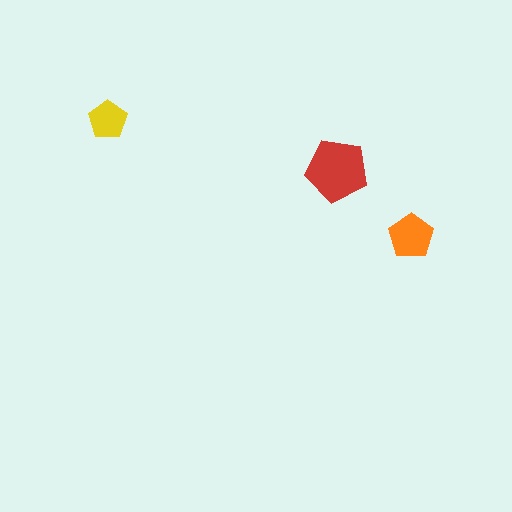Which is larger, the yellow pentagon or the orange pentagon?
The orange one.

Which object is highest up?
The yellow pentagon is topmost.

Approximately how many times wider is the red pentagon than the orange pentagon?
About 1.5 times wider.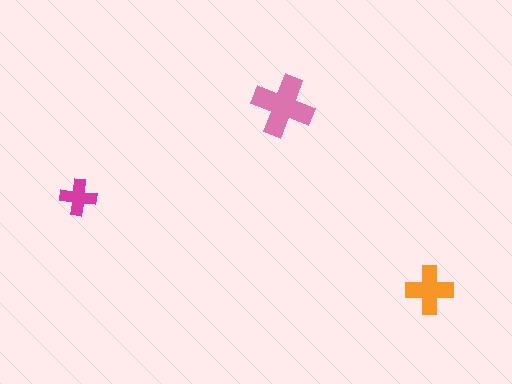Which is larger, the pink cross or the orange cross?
The pink one.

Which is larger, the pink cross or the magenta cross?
The pink one.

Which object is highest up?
The pink cross is topmost.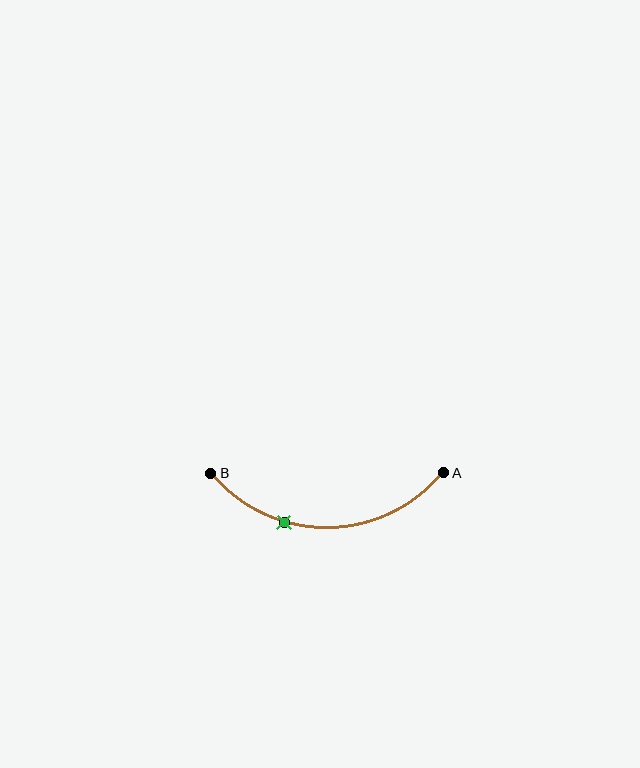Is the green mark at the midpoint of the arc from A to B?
No. The green mark lies on the arc but is closer to endpoint B. The arc midpoint would be at the point on the curve equidistant along the arc from both A and B.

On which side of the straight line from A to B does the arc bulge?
The arc bulges below the straight line connecting A and B.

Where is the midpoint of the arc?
The arc midpoint is the point on the curve farthest from the straight line joining A and B. It sits below that line.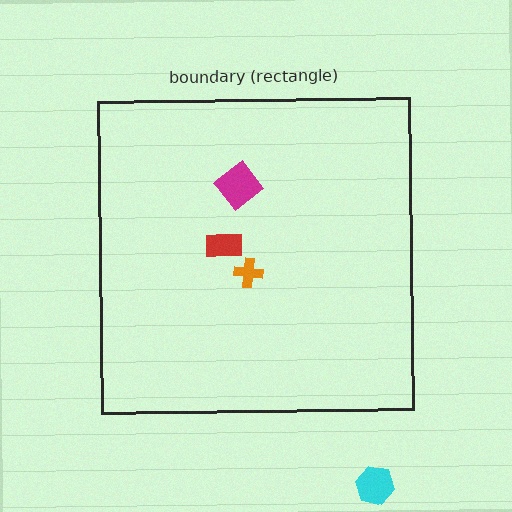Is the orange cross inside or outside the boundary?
Inside.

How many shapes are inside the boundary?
3 inside, 1 outside.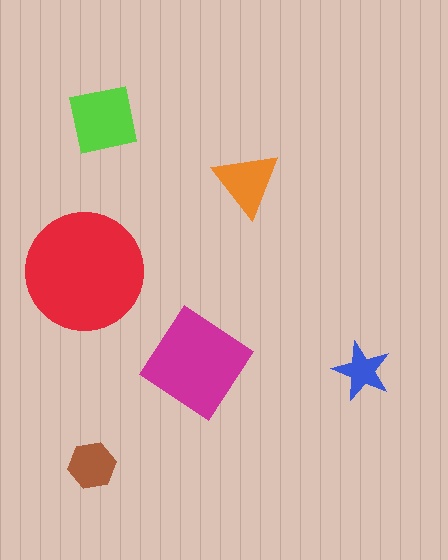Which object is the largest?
The red circle.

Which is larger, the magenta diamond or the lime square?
The magenta diamond.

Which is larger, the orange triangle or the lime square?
The lime square.